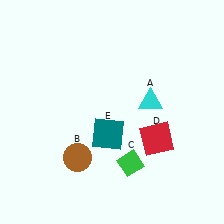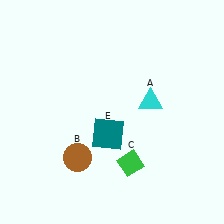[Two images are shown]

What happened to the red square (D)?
The red square (D) was removed in Image 2. It was in the bottom-right area of Image 1.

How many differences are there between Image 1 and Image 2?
There is 1 difference between the two images.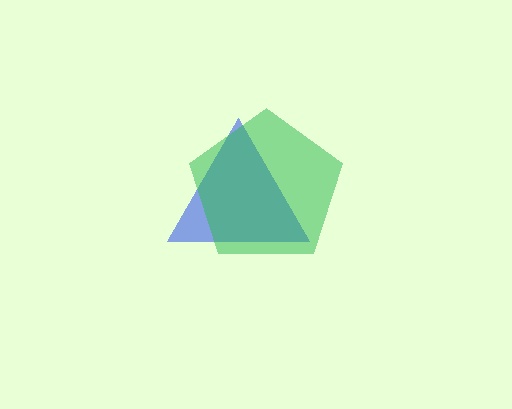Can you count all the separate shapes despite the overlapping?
Yes, there are 2 separate shapes.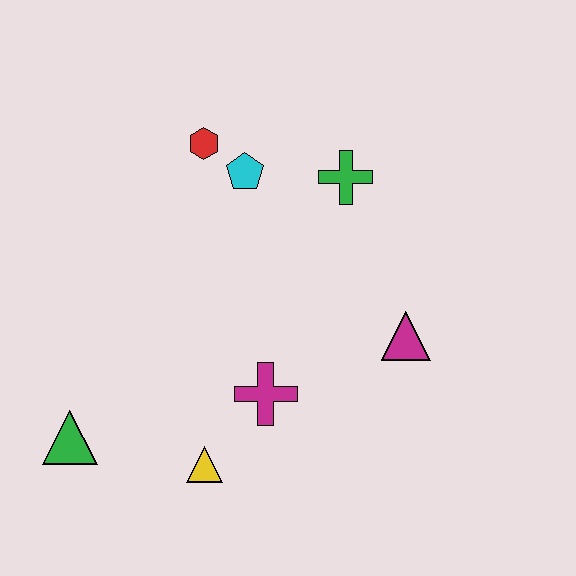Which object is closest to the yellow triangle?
The magenta cross is closest to the yellow triangle.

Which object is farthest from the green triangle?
The green cross is farthest from the green triangle.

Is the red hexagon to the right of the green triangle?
Yes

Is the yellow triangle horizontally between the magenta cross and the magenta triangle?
No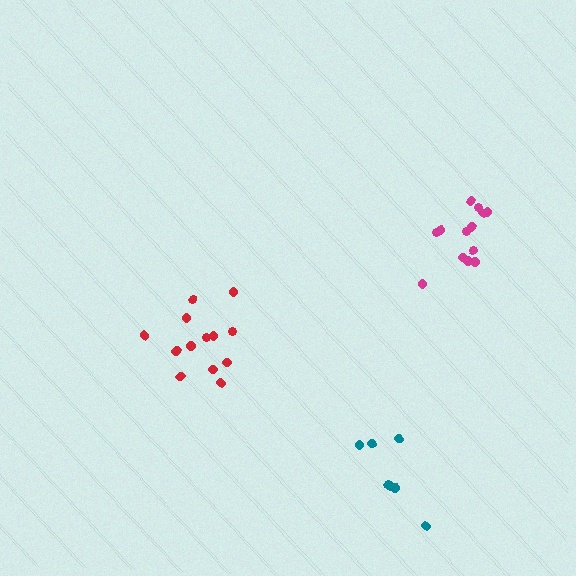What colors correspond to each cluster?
The clusters are colored: magenta, red, teal.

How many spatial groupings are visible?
There are 3 spatial groupings.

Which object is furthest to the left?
The red cluster is leftmost.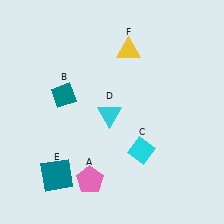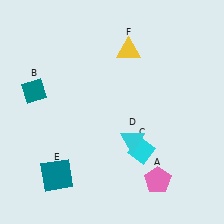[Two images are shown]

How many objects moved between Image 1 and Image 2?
3 objects moved between the two images.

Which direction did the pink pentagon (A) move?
The pink pentagon (A) moved right.